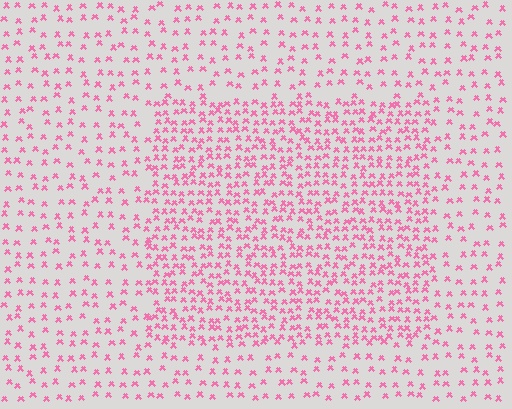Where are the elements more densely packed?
The elements are more densely packed inside the rectangle boundary.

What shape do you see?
I see a rectangle.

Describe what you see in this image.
The image contains small pink elements arranged at two different densities. A rectangle-shaped region is visible where the elements are more densely packed than the surrounding area.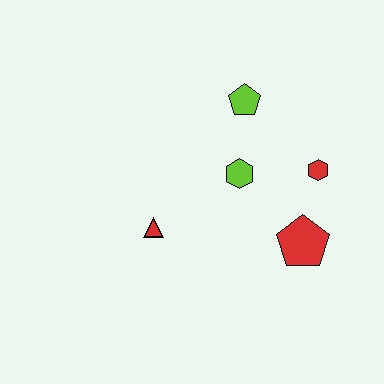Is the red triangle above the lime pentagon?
No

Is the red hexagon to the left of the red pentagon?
No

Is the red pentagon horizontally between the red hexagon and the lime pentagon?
Yes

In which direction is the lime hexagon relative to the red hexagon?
The lime hexagon is to the left of the red hexagon.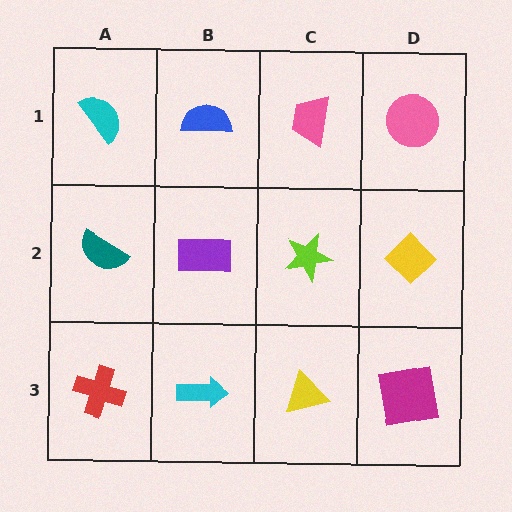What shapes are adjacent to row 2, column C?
A pink trapezoid (row 1, column C), a yellow triangle (row 3, column C), a purple rectangle (row 2, column B), a yellow diamond (row 2, column D).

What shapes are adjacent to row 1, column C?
A lime star (row 2, column C), a blue semicircle (row 1, column B), a pink circle (row 1, column D).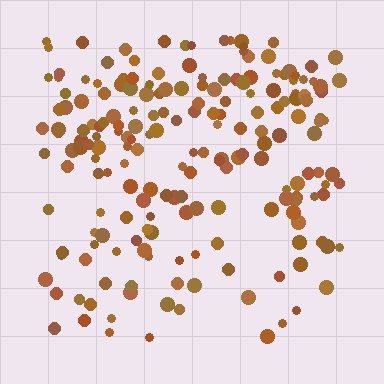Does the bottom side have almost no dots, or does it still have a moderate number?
Still a moderate number, just noticeably fewer than the top.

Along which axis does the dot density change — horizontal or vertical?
Vertical.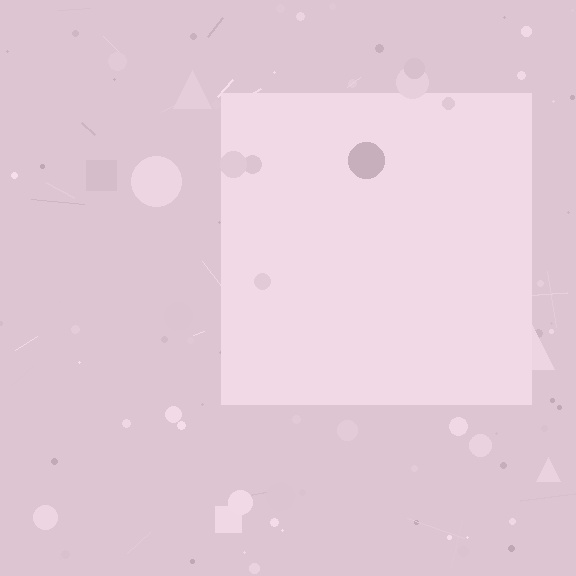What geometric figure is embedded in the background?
A square is embedded in the background.